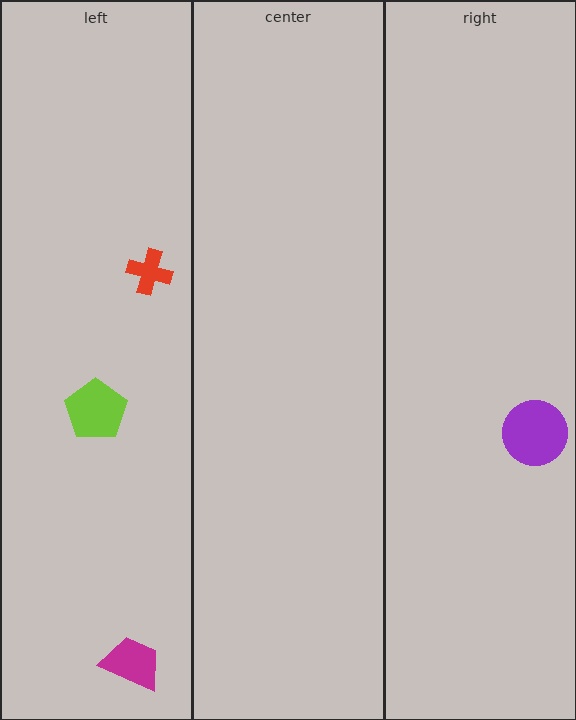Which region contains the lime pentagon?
The left region.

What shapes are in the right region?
The purple circle.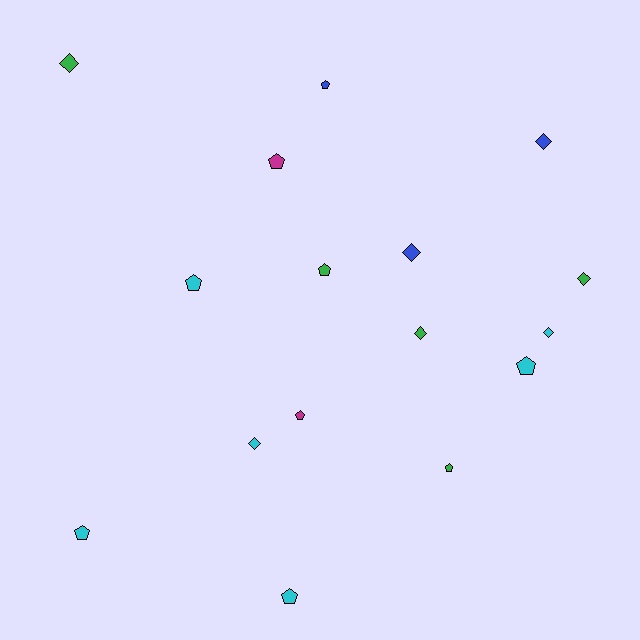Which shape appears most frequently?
Pentagon, with 9 objects.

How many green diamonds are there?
There are 3 green diamonds.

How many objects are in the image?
There are 16 objects.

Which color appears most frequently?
Cyan, with 6 objects.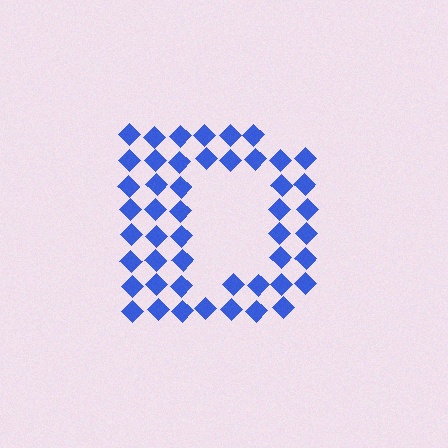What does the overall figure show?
The overall figure shows the letter D.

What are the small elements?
The small elements are diamonds.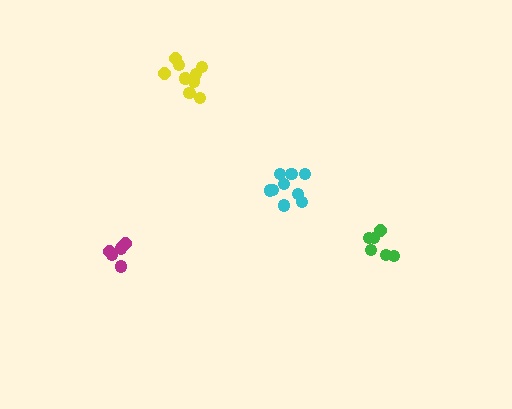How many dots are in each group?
Group 1: 10 dots, Group 2: 6 dots, Group 3: 6 dots, Group 4: 9 dots (31 total).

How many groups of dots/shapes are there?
There are 4 groups.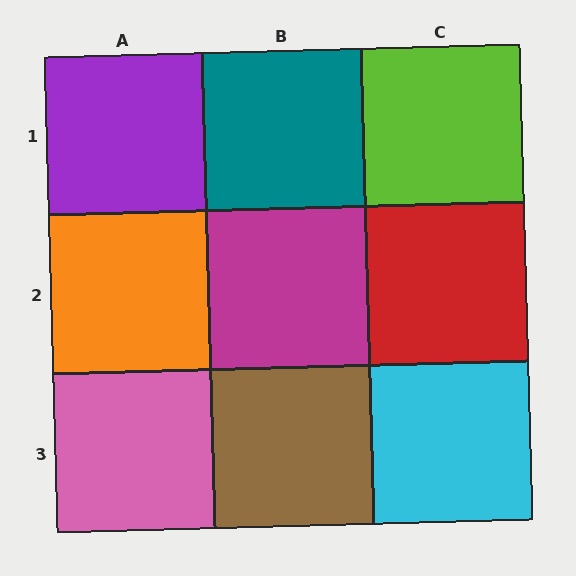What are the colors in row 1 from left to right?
Purple, teal, lime.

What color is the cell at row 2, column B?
Magenta.